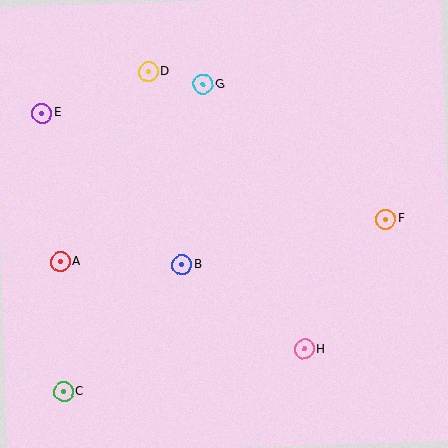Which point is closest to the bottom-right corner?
Point H is closest to the bottom-right corner.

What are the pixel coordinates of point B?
Point B is at (182, 264).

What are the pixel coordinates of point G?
Point G is at (203, 84).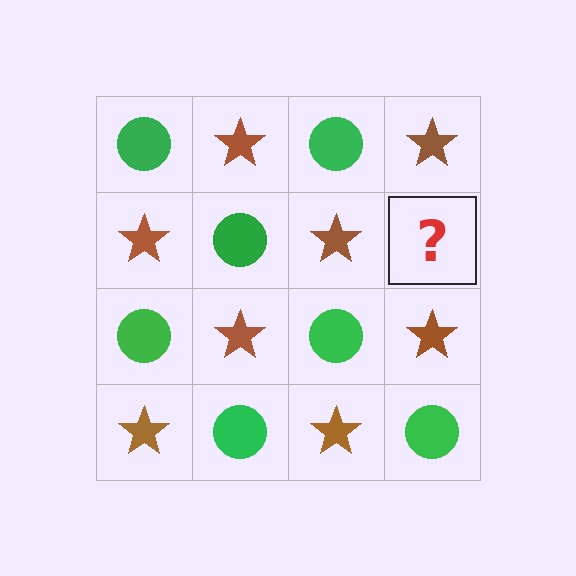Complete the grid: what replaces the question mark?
The question mark should be replaced with a green circle.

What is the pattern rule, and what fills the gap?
The rule is that it alternates green circle and brown star in a checkerboard pattern. The gap should be filled with a green circle.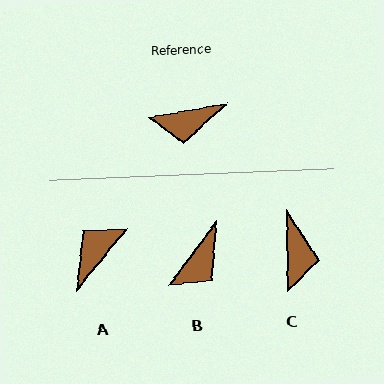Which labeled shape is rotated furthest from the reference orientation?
A, about 139 degrees away.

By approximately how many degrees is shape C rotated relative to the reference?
Approximately 81 degrees counter-clockwise.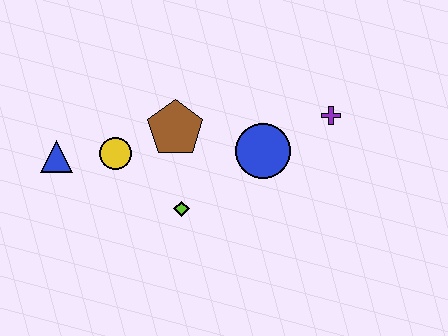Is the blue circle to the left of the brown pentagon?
No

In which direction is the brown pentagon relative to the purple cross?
The brown pentagon is to the left of the purple cross.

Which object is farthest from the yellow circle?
The purple cross is farthest from the yellow circle.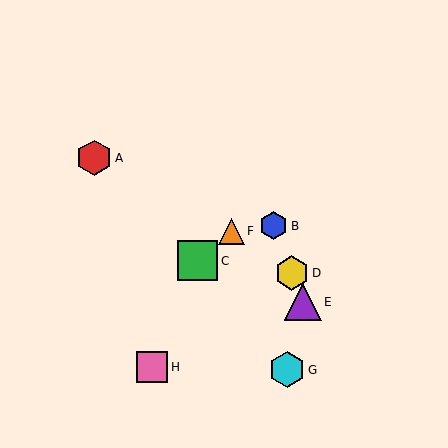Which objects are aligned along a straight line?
Objects B, D, E are aligned along a straight line.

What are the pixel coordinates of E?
Object E is at (303, 302).